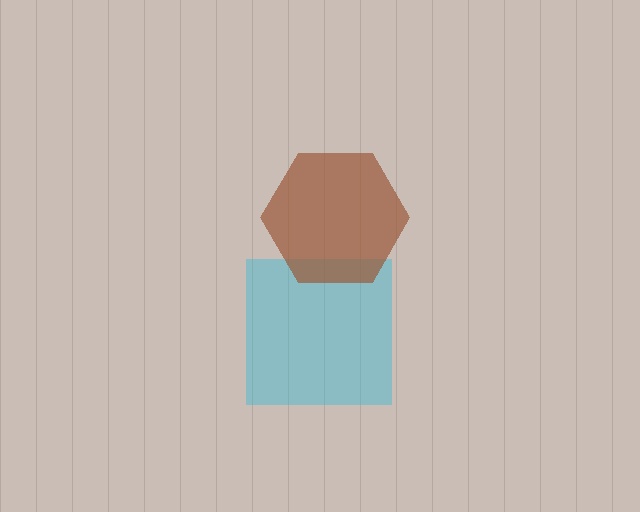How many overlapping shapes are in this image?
There are 2 overlapping shapes in the image.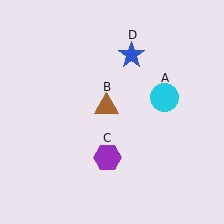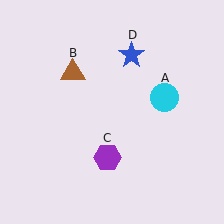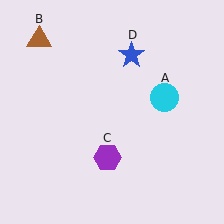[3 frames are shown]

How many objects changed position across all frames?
1 object changed position: brown triangle (object B).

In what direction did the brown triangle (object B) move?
The brown triangle (object B) moved up and to the left.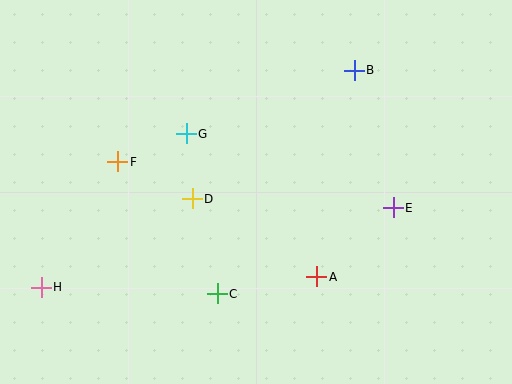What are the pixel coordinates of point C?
Point C is at (217, 294).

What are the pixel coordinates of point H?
Point H is at (41, 287).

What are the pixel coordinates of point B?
Point B is at (354, 70).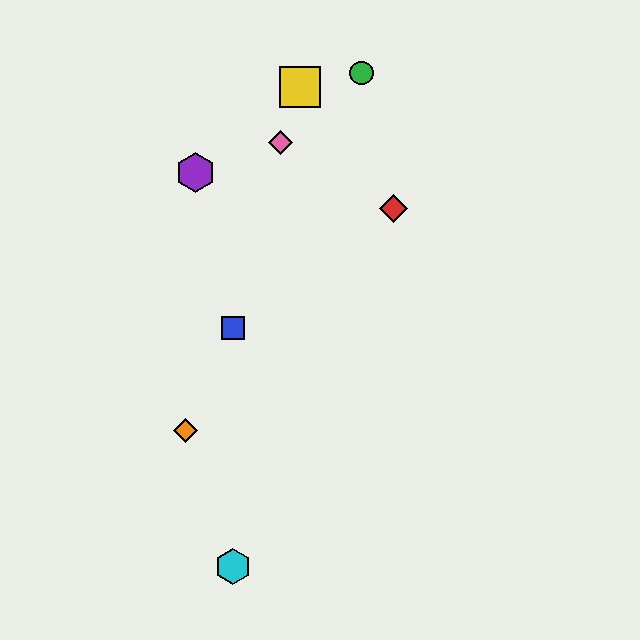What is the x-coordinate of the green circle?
The green circle is at x≈362.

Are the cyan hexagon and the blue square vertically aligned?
Yes, both are at x≈233.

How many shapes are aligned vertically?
2 shapes (the blue square, the cyan hexagon) are aligned vertically.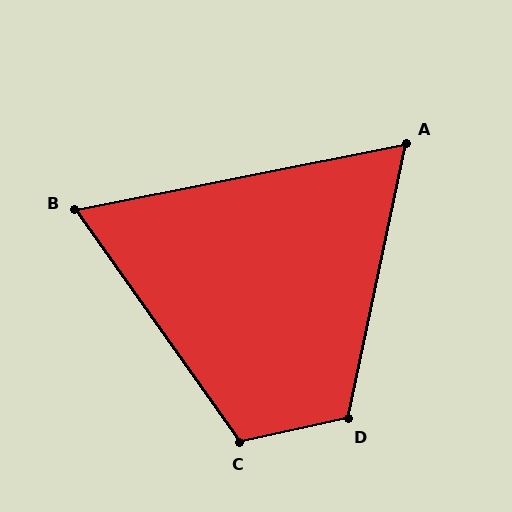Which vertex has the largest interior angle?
D, at approximately 114 degrees.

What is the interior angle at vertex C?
Approximately 113 degrees (obtuse).